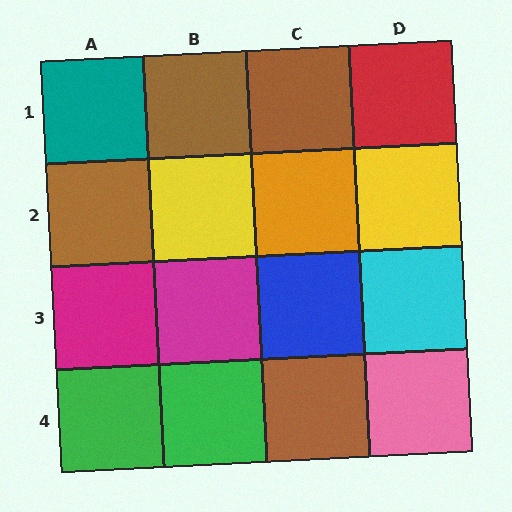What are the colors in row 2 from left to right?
Brown, yellow, orange, yellow.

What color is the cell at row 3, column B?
Magenta.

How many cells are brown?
4 cells are brown.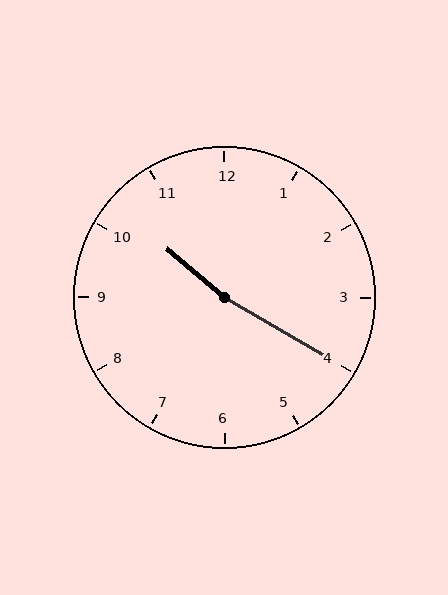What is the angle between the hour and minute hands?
Approximately 170 degrees.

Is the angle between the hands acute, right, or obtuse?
It is obtuse.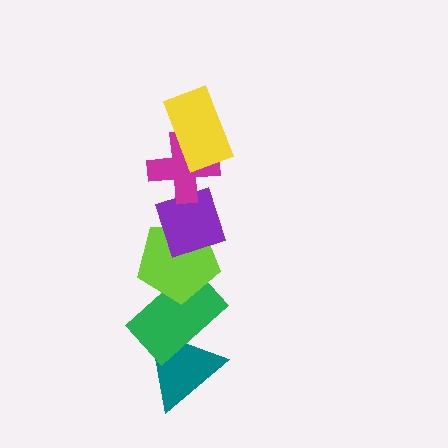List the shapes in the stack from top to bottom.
From top to bottom: the yellow rectangle, the magenta cross, the purple diamond, the lime pentagon, the green rectangle, the teal triangle.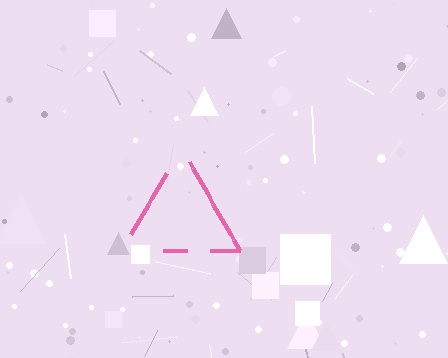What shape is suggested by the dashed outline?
The dashed outline suggests a triangle.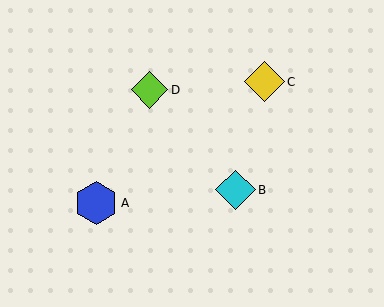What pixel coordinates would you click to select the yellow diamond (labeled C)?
Click at (264, 82) to select the yellow diamond C.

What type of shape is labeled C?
Shape C is a yellow diamond.